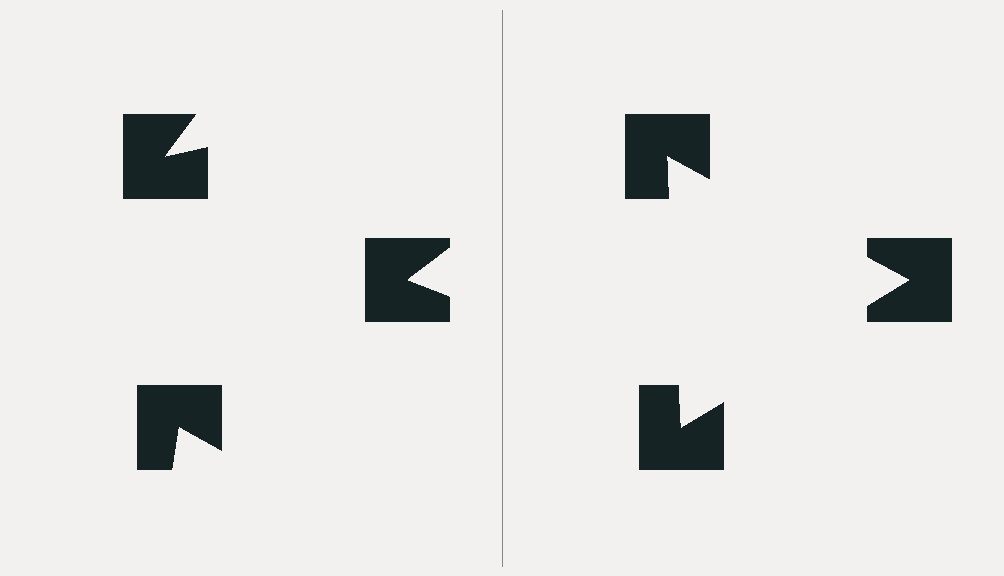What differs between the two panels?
The notched squares are positioned identically on both sides; only the wedge orientations differ. On the right they align to a triangle; on the left they are misaligned.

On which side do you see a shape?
An illusory triangle appears on the right side. On the left side the wedge cuts are rotated, so no coherent shape forms.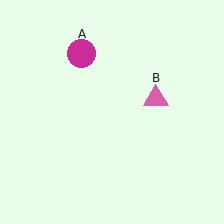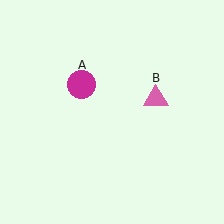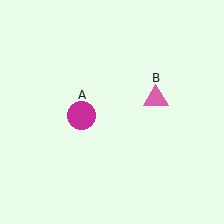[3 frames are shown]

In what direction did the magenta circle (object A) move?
The magenta circle (object A) moved down.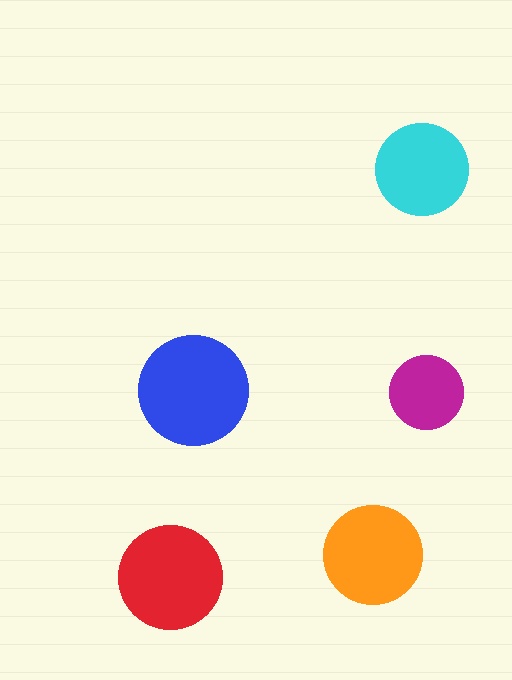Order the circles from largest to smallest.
the blue one, the red one, the orange one, the cyan one, the magenta one.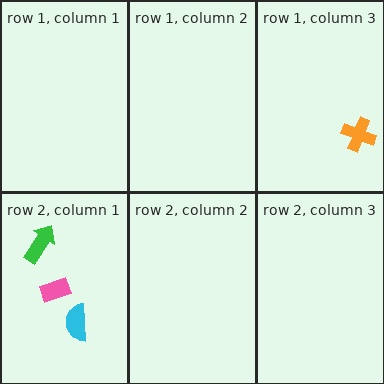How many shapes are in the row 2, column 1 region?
3.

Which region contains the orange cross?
The row 1, column 3 region.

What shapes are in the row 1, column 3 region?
The orange cross.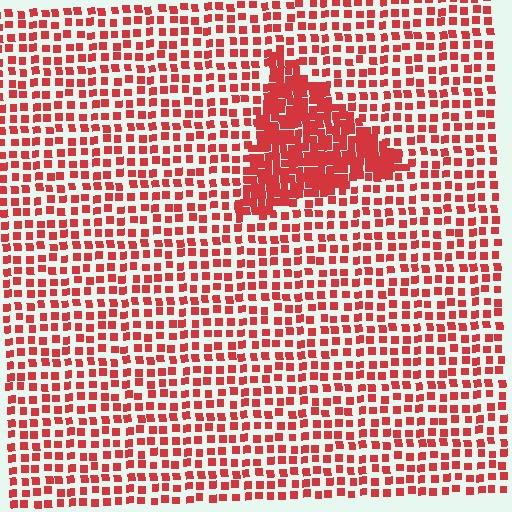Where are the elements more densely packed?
The elements are more densely packed inside the triangle boundary.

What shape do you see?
I see a triangle.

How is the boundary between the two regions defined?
The boundary is defined by a change in element density (approximately 2.3x ratio). All elements are the same color, size, and shape.